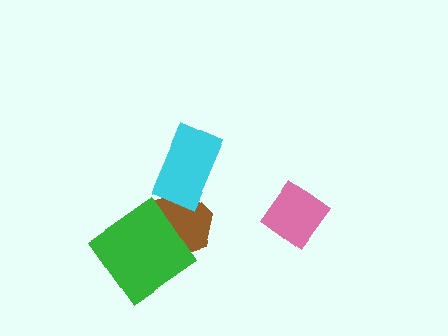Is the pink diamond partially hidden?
No, no other shape covers it.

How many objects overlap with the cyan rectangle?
1 object overlaps with the cyan rectangle.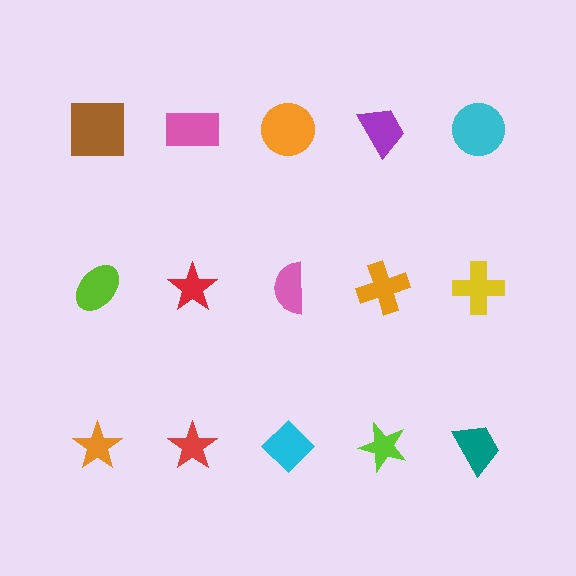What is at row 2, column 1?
A lime ellipse.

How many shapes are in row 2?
5 shapes.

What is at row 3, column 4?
A lime star.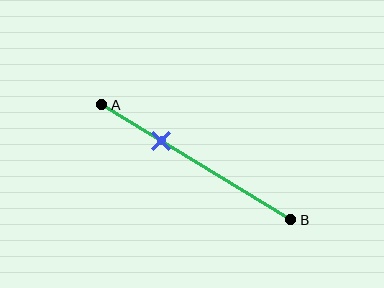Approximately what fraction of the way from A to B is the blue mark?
The blue mark is approximately 30% of the way from A to B.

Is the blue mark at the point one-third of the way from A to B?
Yes, the mark is approximately at the one-third point.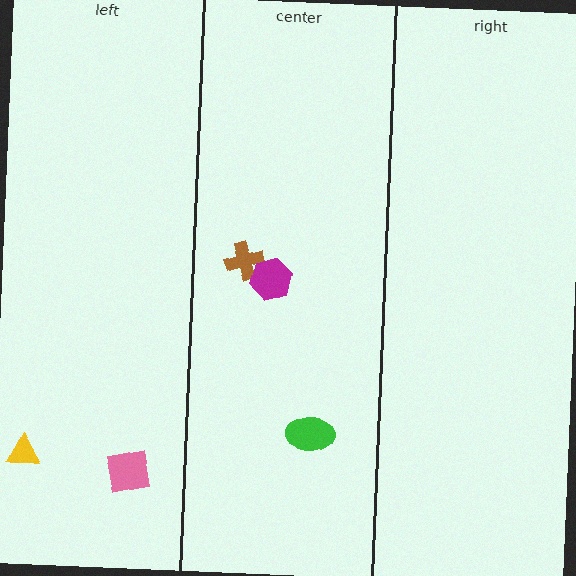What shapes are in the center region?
The brown cross, the green ellipse, the magenta hexagon.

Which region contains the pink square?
The left region.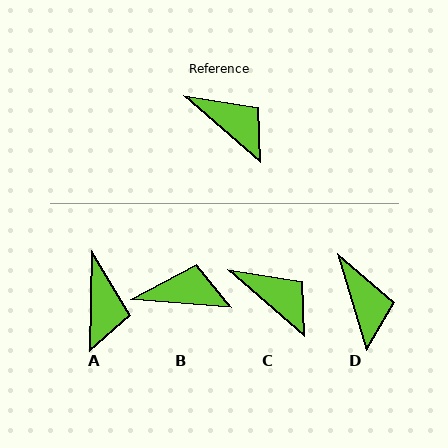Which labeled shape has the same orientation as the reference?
C.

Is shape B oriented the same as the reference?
No, it is off by about 36 degrees.